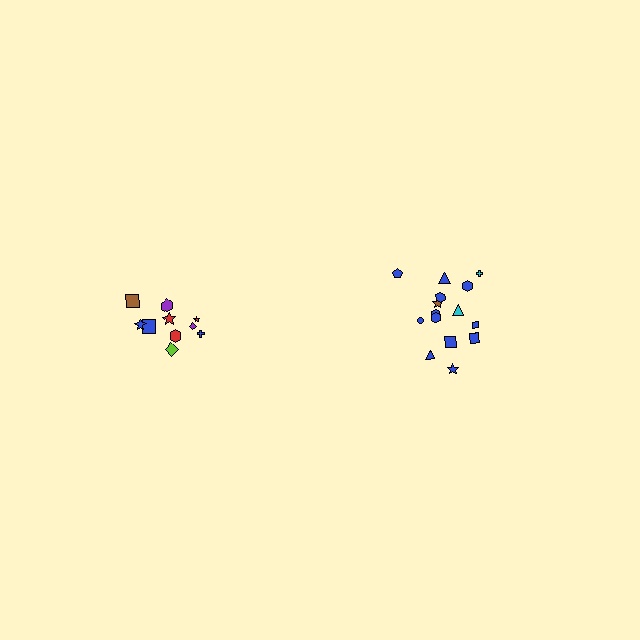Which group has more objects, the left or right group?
The right group.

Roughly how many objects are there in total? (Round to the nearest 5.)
Roughly 25 objects in total.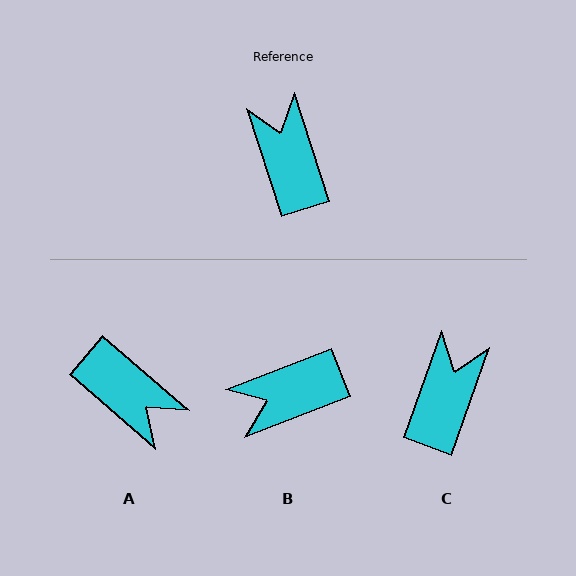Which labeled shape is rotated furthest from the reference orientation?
A, about 149 degrees away.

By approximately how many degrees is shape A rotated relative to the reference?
Approximately 149 degrees clockwise.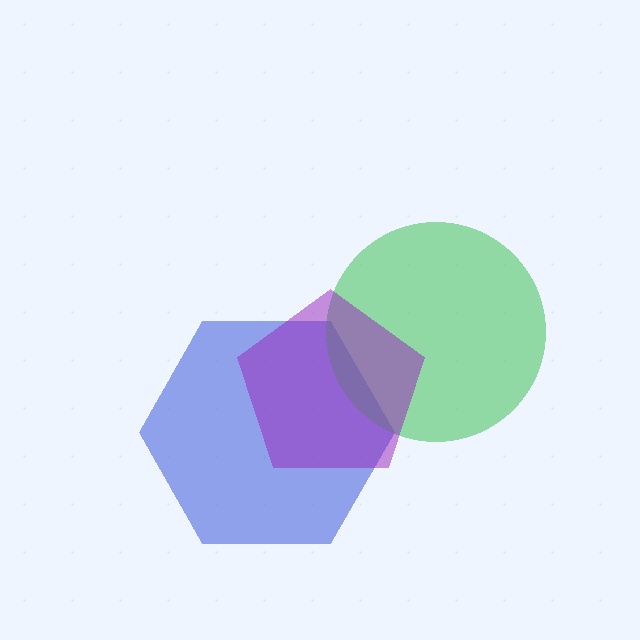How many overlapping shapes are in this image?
There are 3 overlapping shapes in the image.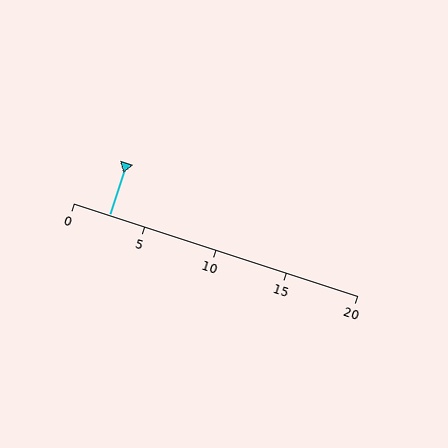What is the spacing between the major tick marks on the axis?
The major ticks are spaced 5 apart.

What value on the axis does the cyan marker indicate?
The marker indicates approximately 2.5.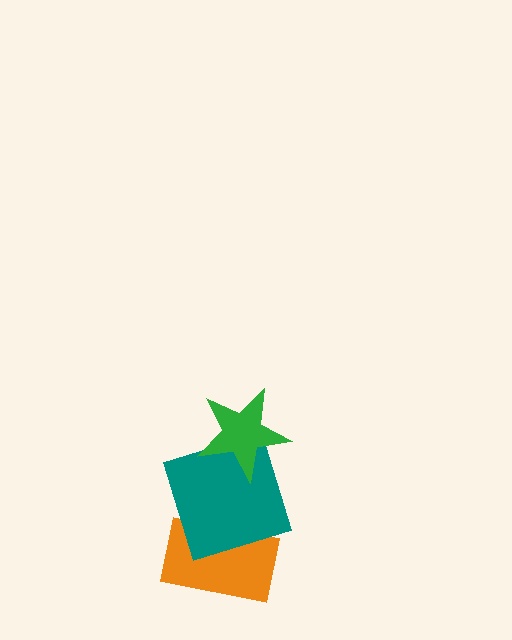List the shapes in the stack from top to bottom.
From top to bottom: the green star, the teal square, the orange rectangle.